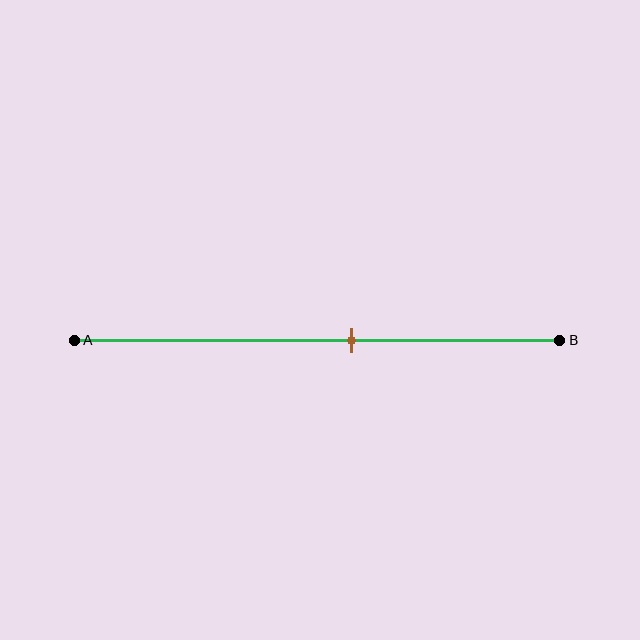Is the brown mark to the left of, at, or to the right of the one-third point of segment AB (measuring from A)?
The brown mark is to the right of the one-third point of segment AB.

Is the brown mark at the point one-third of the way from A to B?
No, the mark is at about 55% from A, not at the 33% one-third point.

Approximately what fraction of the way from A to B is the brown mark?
The brown mark is approximately 55% of the way from A to B.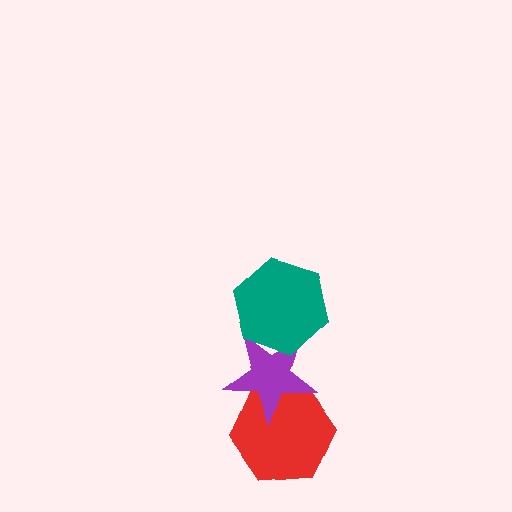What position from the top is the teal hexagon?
The teal hexagon is 1st from the top.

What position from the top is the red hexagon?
The red hexagon is 3rd from the top.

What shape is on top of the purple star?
The teal hexagon is on top of the purple star.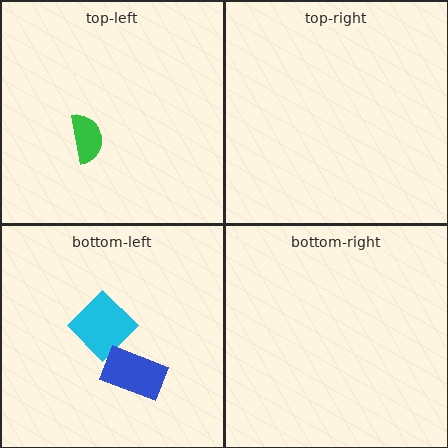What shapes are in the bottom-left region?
The cyan diamond, the blue rectangle.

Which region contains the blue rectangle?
The bottom-left region.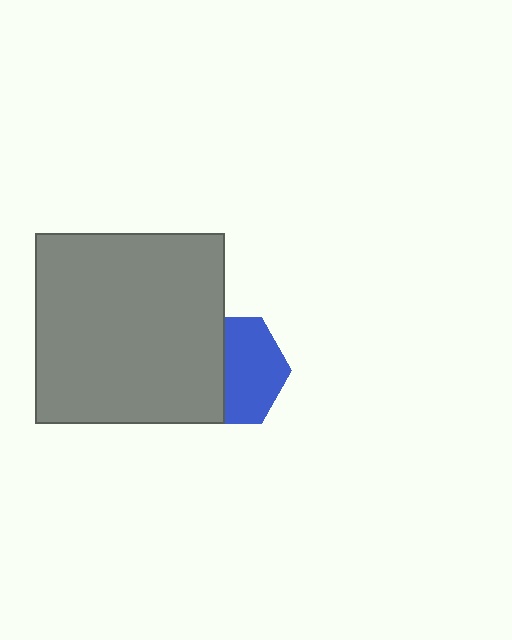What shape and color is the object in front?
The object in front is a gray square.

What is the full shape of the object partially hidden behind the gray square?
The partially hidden object is a blue hexagon.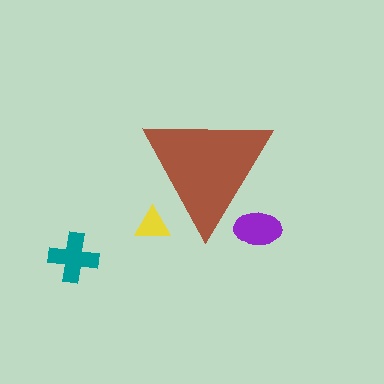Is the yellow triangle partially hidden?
Yes, the yellow triangle is partially hidden behind the brown triangle.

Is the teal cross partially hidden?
No, the teal cross is fully visible.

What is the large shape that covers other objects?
A brown triangle.